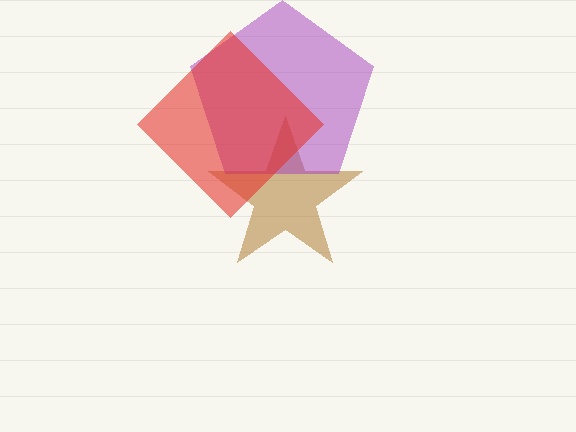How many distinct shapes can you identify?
There are 3 distinct shapes: a brown star, a purple pentagon, a red diamond.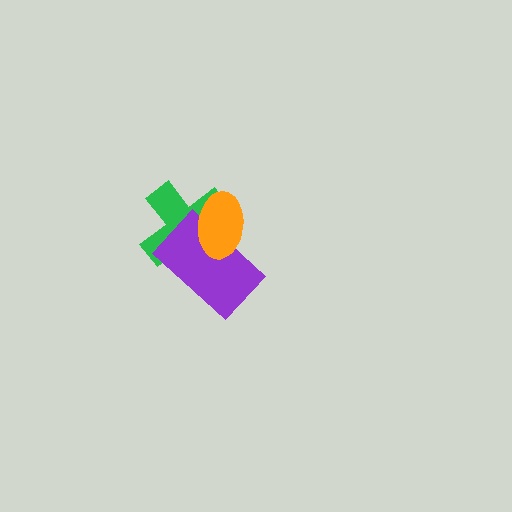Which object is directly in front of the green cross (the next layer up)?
The purple rectangle is directly in front of the green cross.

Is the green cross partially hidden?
Yes, it is partially covered by another shape.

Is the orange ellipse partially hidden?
No, no other shape covers it.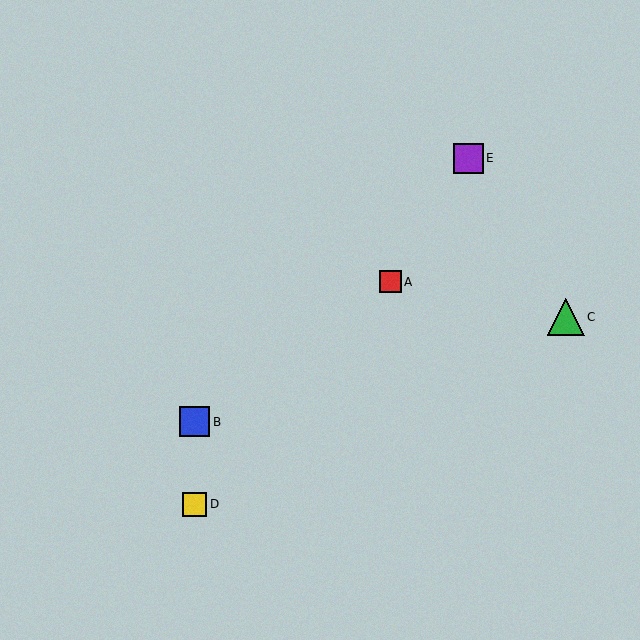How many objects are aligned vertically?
2 objects (B, D) are aligned vertically.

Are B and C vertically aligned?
No, B is at x≈195 and C is at x≈566.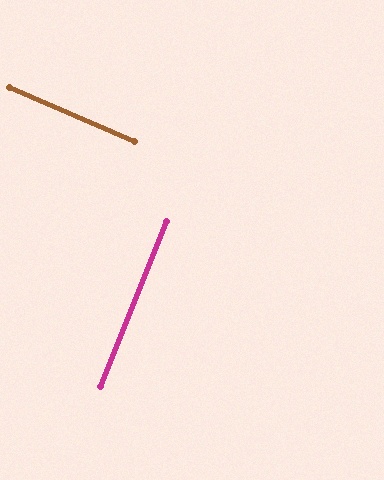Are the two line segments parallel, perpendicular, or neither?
Perpendicular — they meet at approximately 89°.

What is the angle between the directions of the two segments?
Approximately 89 degrees.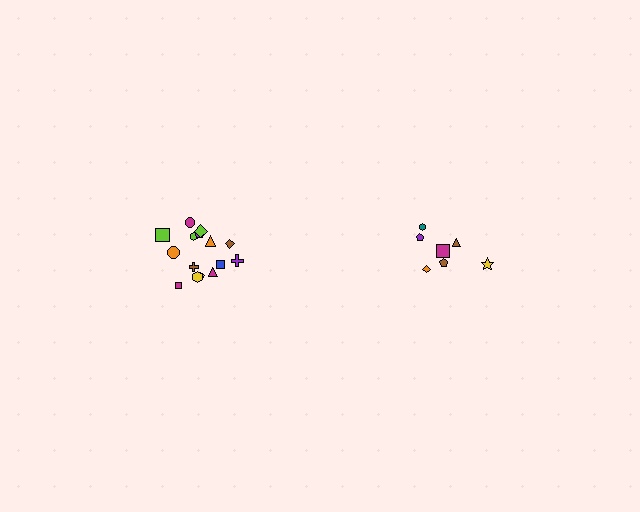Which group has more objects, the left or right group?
The left group.